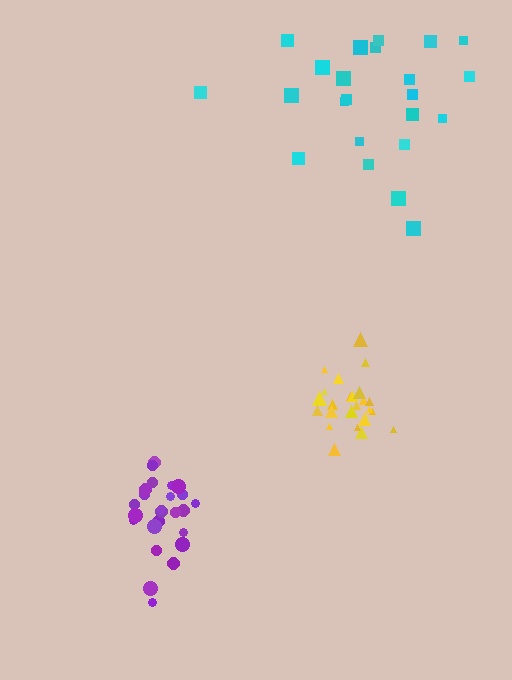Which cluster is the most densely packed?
Yellow.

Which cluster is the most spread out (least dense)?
Cyan.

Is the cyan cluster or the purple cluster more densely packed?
Purple.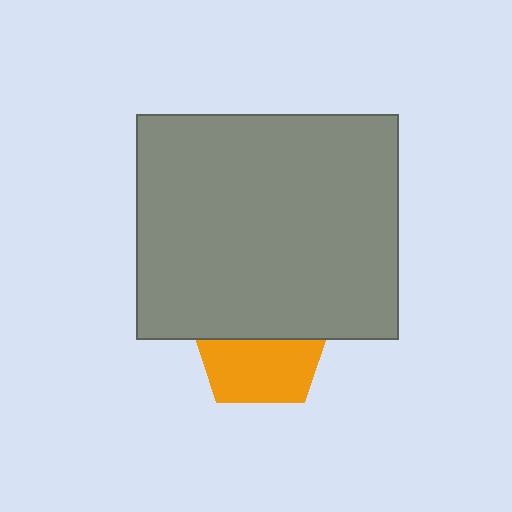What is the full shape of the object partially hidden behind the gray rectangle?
The partially hidden object is an orange pentagon.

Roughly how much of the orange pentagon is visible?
About half of it is visible (roughly 52%).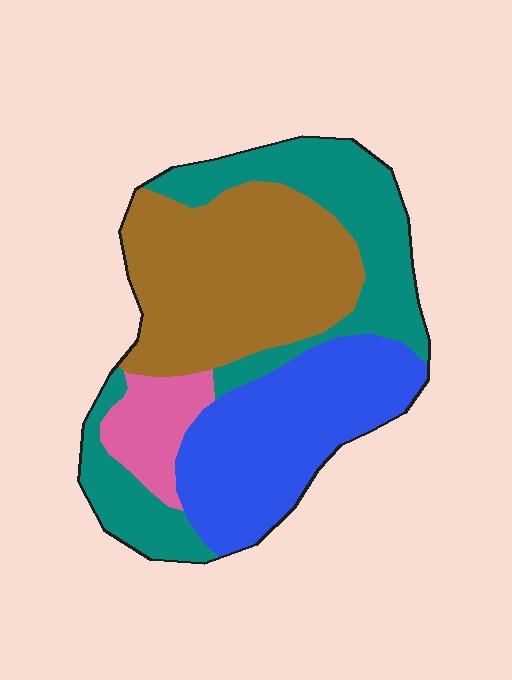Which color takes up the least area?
Pink, at roughly 10%.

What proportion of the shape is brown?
Brown takes up about one third (1/3) of the shape.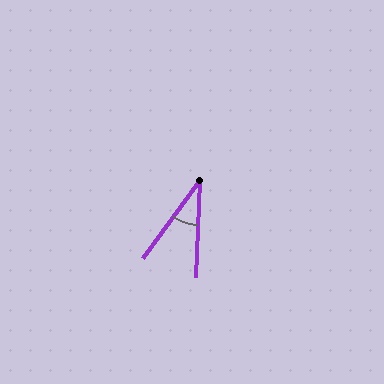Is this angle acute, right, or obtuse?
It is acute.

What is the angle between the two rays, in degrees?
Approximately 34 degrees.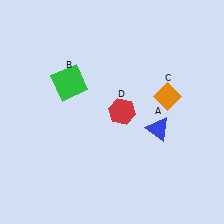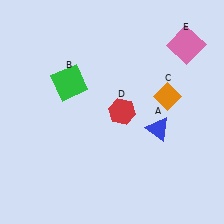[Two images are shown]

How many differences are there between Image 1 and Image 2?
There is 1 difference between the two images.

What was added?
A pink square (E) was added in Image 2.